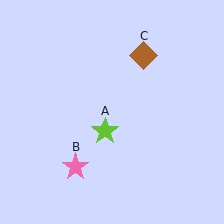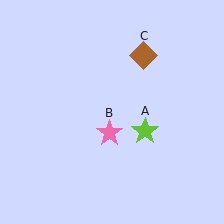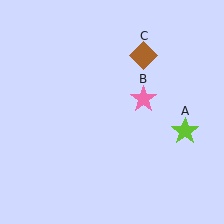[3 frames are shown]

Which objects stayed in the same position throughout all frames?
Brown diamond (object C) remained stationary.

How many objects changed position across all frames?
2 objects changed position: lime star (object A), pink star (object B).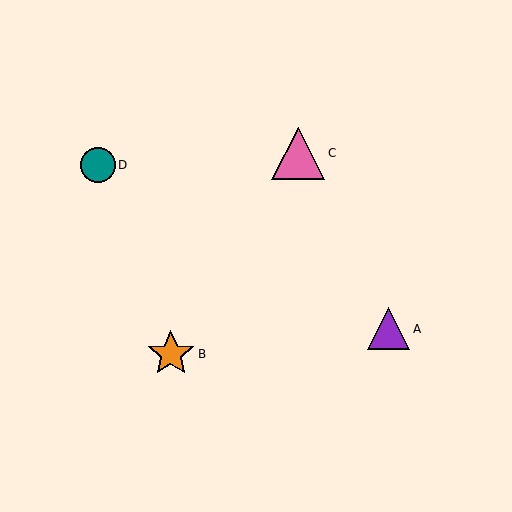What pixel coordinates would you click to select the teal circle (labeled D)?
Click at (98, 165) to select the teal circle D.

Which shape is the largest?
The pink triangle (labeled C) is the largest.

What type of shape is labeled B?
Shape B is an orange star.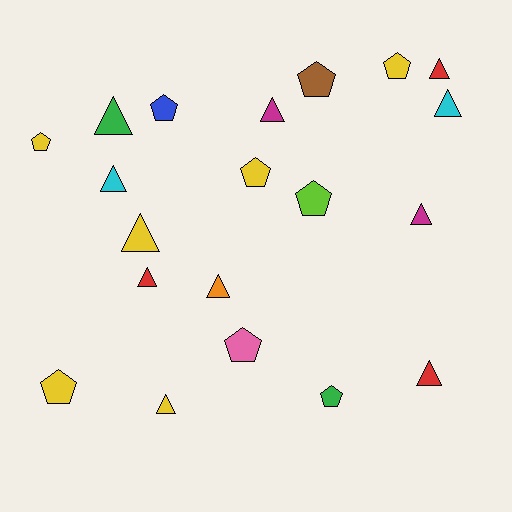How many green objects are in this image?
There are 2 green objects.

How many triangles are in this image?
There are 11 triangles.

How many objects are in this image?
There are 20 objects.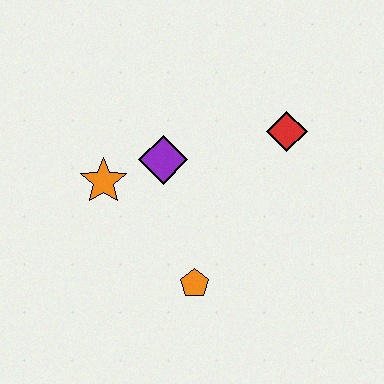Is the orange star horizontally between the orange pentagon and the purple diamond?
No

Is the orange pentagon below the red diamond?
Yes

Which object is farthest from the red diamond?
The orange star is farthest from the red diamond.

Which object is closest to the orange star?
The purple diamond is closest to the orange star.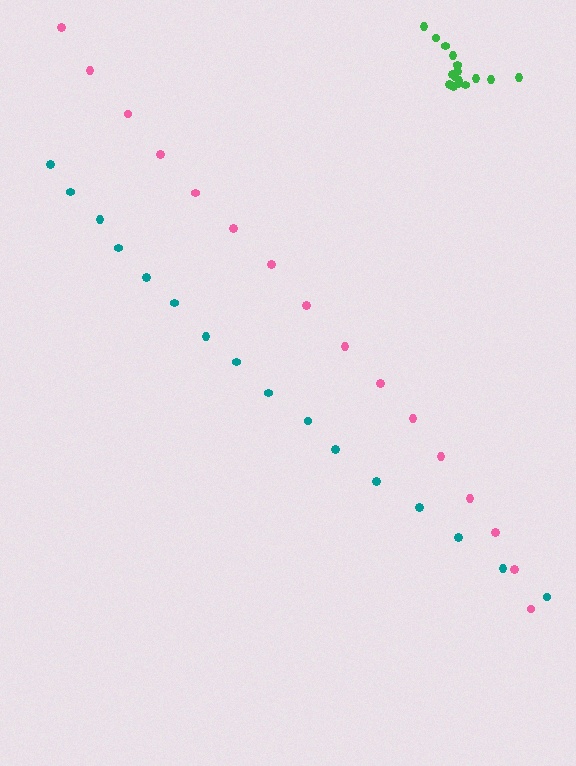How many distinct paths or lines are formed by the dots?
There are 3 distinct paths.